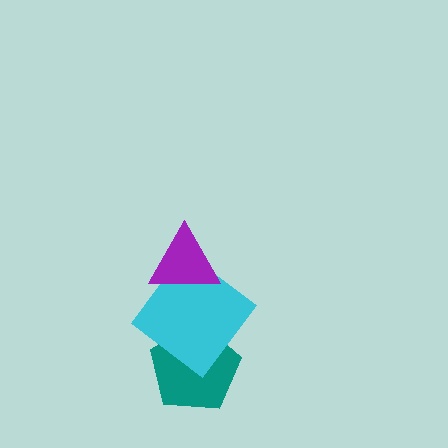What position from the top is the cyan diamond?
The cyan diamond is 2nd from the top.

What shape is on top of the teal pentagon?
The cyan diamond is on top of the teal pentagon.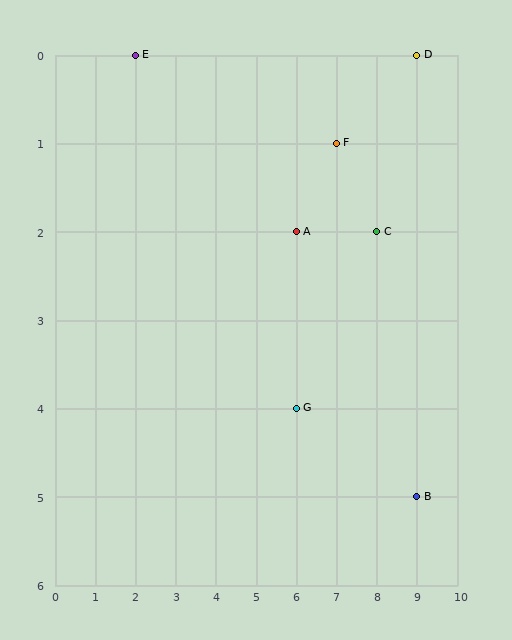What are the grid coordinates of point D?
Point D is at grid coordinates (9, 0).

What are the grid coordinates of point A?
Point A is at grid coordinates (6, 2).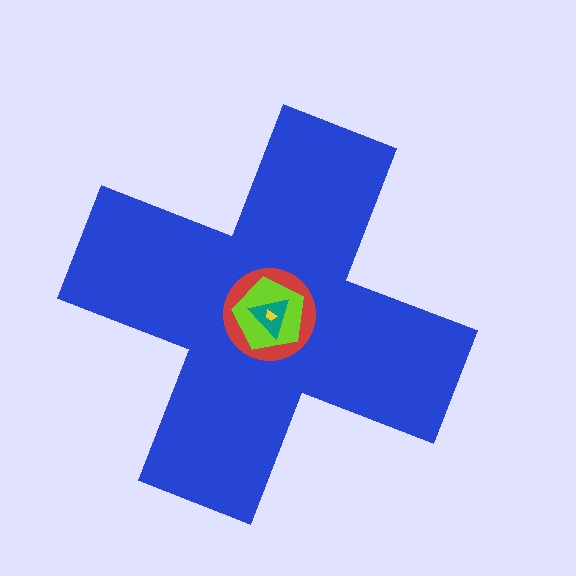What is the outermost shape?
The blue cross.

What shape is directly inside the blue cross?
The red circle.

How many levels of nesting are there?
5.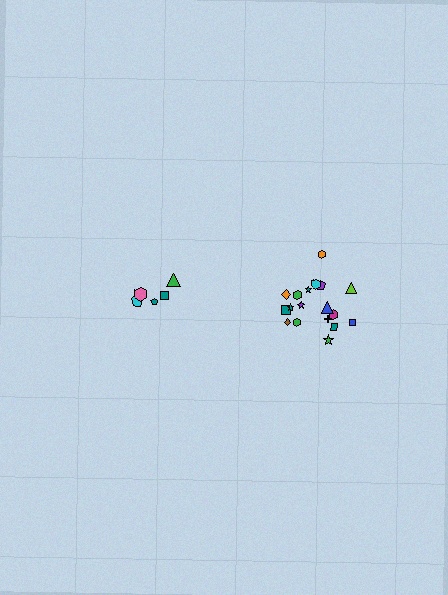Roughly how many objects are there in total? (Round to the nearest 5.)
Roughly 25 objects in total.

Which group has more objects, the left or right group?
The right group.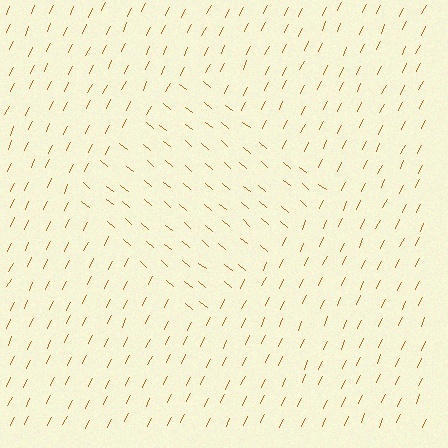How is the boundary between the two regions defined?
The boundary is defined purely by a change in line orientation (approximately 76 degrees difference). All lines are the same color and thickness.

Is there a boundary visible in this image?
Yes, there is a texture boundary formed by a change in line orientation.